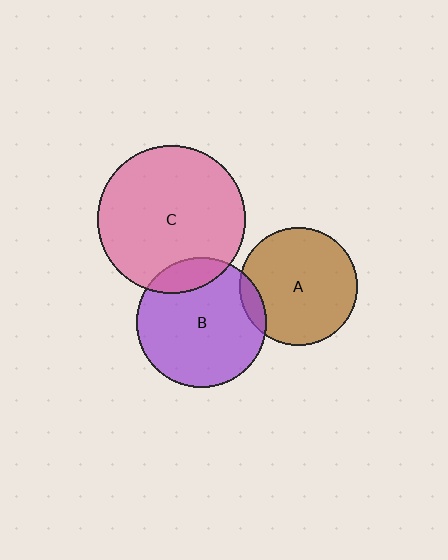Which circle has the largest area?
Circle C (pink).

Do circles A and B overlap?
Yes.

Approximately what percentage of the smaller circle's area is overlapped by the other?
Approximately 10%.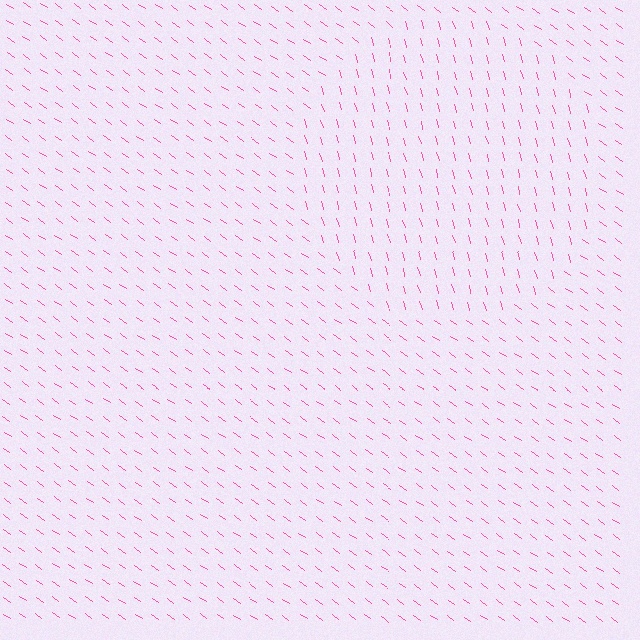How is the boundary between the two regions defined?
The boundary is defined purely by a change in line orientation (approximately 39 degrees difference). All lines are the same color and thickness.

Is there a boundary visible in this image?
Yes, there is a texture boundary formed by a change in line orientation.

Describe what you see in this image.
The image is filled with small pink line segments. A circle region in the image has lines oriented differently from the surrounding lines, creating a visible texture boundary.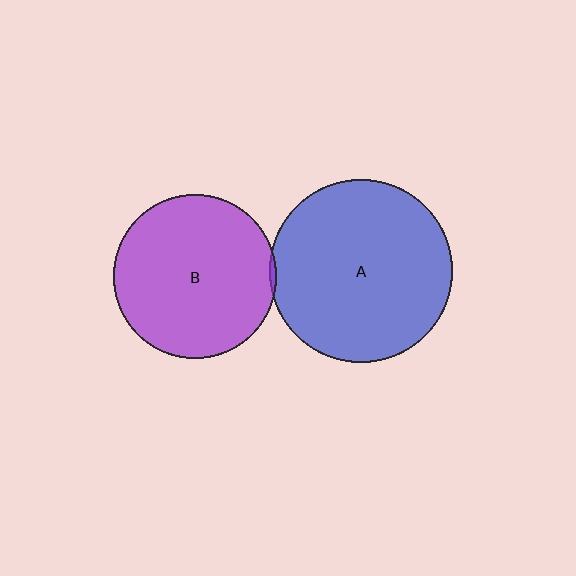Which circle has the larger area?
Circle A (blue).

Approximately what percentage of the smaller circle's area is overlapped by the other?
Approximately 5%.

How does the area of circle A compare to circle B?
Approximately 1.3 times.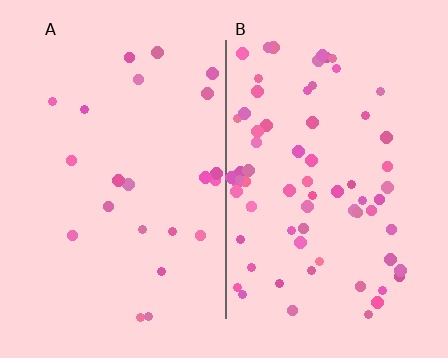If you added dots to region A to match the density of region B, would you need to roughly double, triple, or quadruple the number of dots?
Approximately triple.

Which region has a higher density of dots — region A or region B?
B (the right).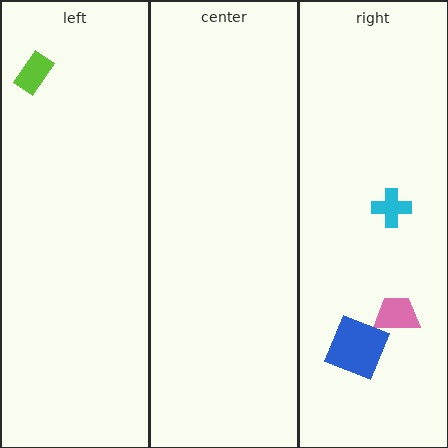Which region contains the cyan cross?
The right region.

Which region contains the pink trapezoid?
The right region.